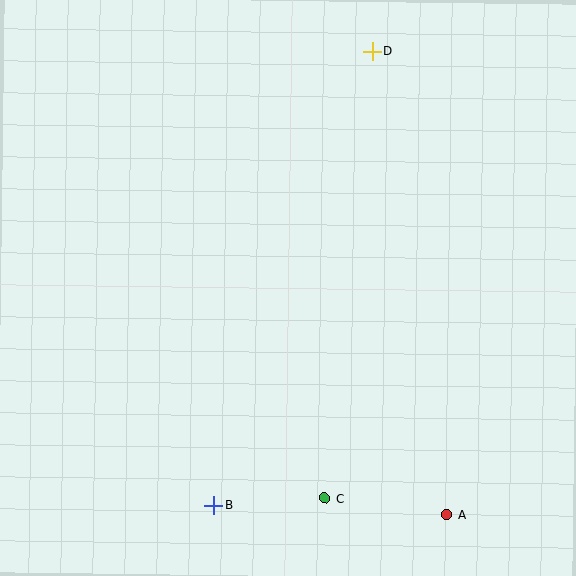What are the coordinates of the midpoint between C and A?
The midpoint between C and A is at (386, 507).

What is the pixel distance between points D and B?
The distance between D and B is 481 pixels.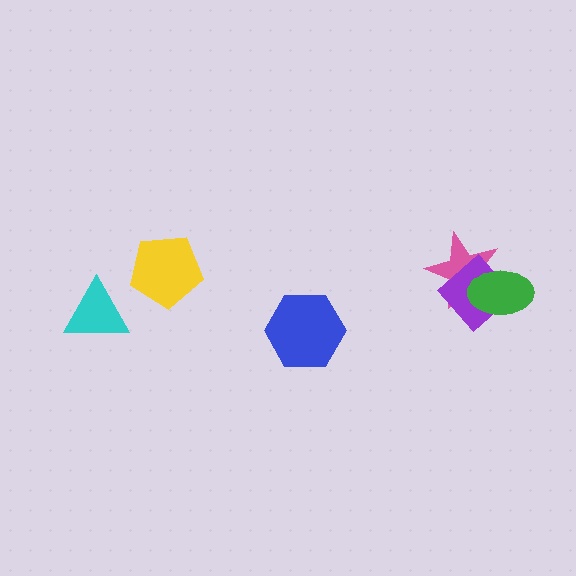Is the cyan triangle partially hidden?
No, no other shape covers it.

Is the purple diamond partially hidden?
Yes, it is partially covered by another shape.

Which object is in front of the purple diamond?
The green ellipse is in front of the purple diamond.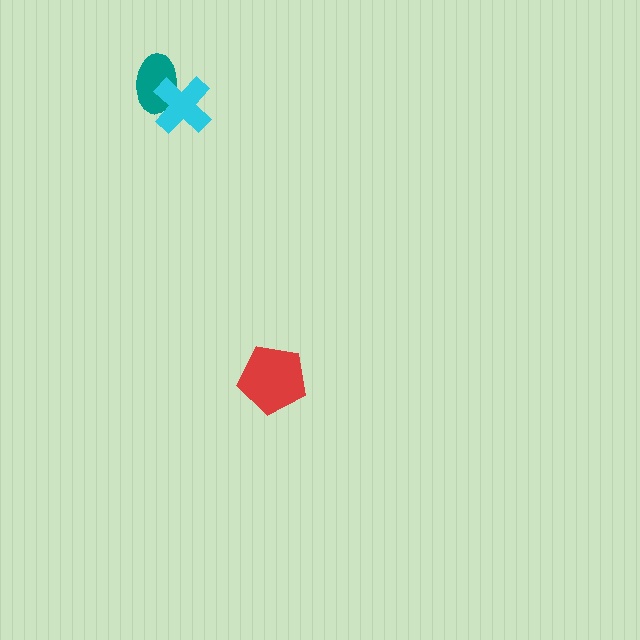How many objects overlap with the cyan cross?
1 object overlaps with the cyan cross.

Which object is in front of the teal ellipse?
The cyan cross is in front of the teal ellipse.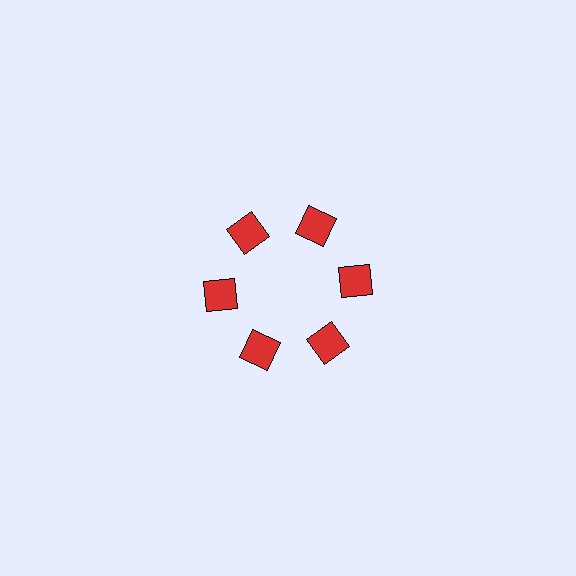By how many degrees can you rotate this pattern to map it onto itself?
The pattern maps onto itself every 60 degrees of rotation.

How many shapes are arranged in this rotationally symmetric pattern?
There are 6 shapes, arranged in 6 groups of 1.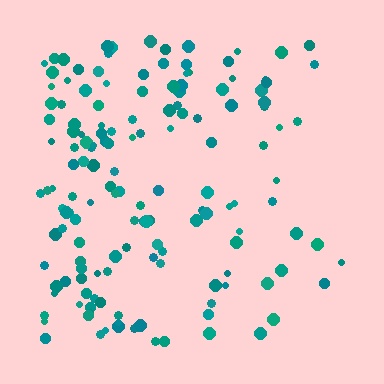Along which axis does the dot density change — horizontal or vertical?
Horizontal.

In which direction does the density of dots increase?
From right to left, with the left side densest.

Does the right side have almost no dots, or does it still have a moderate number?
Still a moderate number, just noticeably fewer than the left.